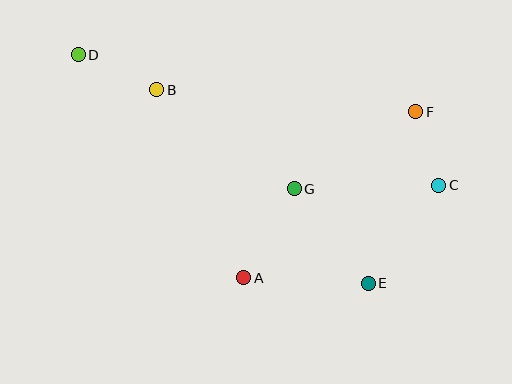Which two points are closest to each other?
Points C and F are closest to each other.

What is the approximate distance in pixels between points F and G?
The distance between F and G is approximately 144 pixels.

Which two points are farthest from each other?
Points C and D are farthest from each other.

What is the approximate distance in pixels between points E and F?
The distance between E and F is approximately 178 pixels.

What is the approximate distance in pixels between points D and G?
The distance between D and G is approximately 254 pixels.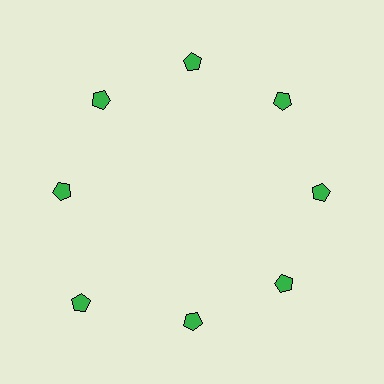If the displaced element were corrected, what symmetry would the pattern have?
It would have 8-fold rotational symmetry — the pattern would map onto itself every 45 degrees.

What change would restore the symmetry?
The symmetry would be restored by moving it inward, back onto the ring so that all 8 pentagons sit at equal angles and equal distance from the center.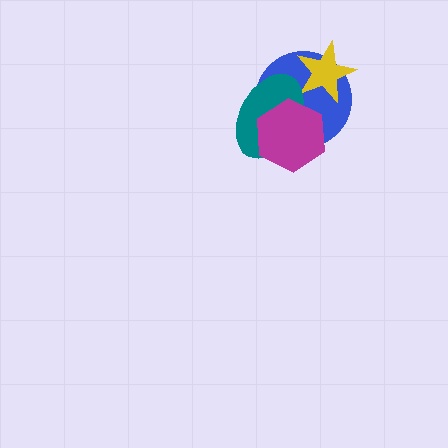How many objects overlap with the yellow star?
1 object overlaps with the yellow star.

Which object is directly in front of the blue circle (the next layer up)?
The yellow star is directly in front of the blue circle.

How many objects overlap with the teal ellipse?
2 objects overlap with the teal ellipse.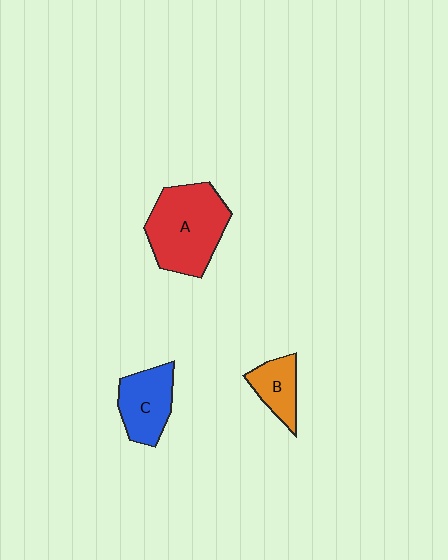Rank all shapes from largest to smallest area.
From largest to smallest: A (red), C (blue), B (orange).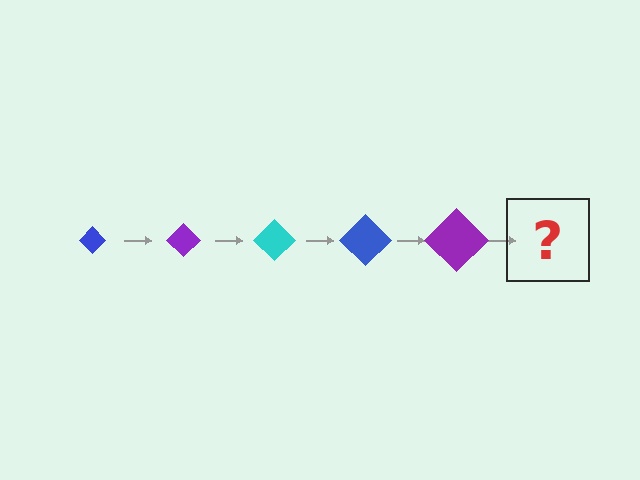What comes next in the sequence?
The next element should be a cyan diamond, larger than the previous one.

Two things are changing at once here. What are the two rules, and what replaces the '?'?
The two rules are that the diamond grows larger each step and the color cycles through blue, purple, and cyan. The '?' should be a cyan diamond, larger than the previous one.